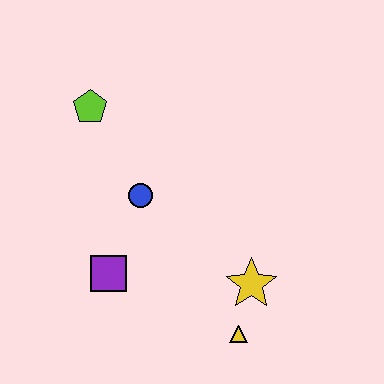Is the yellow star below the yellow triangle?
No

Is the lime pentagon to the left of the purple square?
Yes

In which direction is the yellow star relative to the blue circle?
The yellow star is to the right of the blue circle.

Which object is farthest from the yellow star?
The lime pentagon is farthest from the yellow star.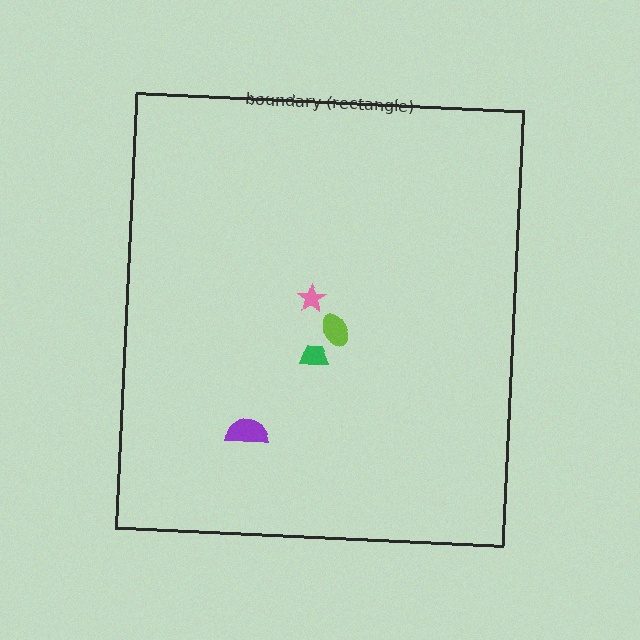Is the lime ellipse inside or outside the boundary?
Inside.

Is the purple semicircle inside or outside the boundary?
Inside.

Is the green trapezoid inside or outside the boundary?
Inside.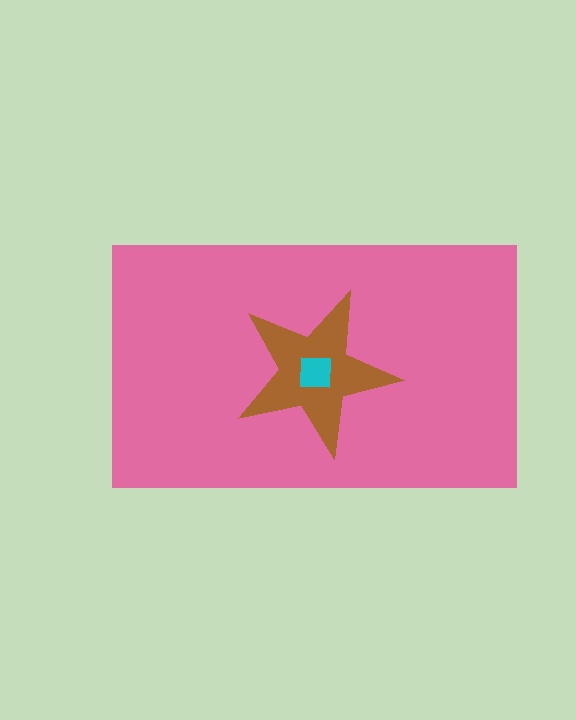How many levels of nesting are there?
3.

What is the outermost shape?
The pink rectangle.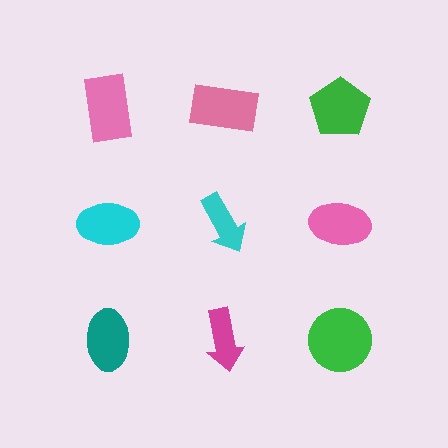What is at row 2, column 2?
A cyan arrow.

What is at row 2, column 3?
A pink ellipse.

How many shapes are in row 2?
3 shapes.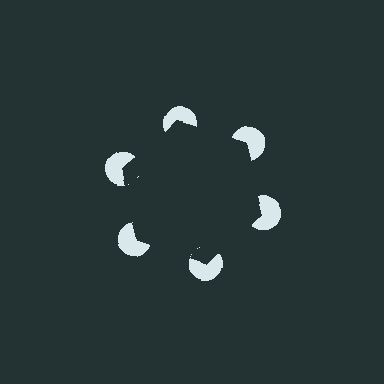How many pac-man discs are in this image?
There are 6 — one at each vertex of the illusory hexagon.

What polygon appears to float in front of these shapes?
An illusory hexagon — its edges are inferred from the aligned wedge cuts in the pac-man discs, not physically drawn.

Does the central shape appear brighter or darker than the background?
It typically appears slightly darker than the background, even though no actual brightness change is drawn.